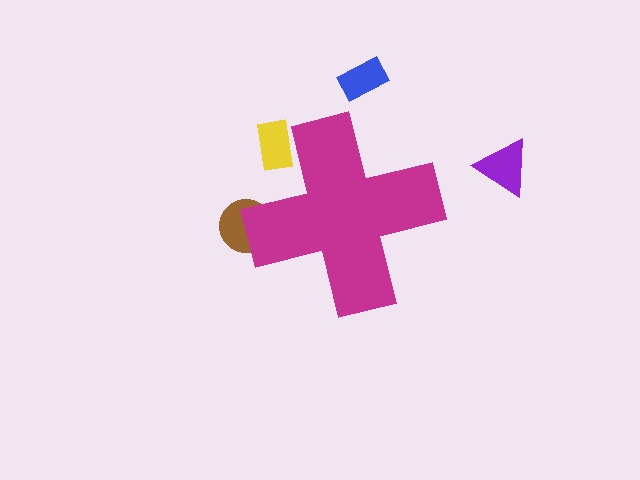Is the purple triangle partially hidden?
No, the purple triangle is fully visible.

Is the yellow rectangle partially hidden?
Yes, the yellow rectangle is partially hidden behind the magenta cross.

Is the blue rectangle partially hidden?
No, the blue rectangle is fully visible.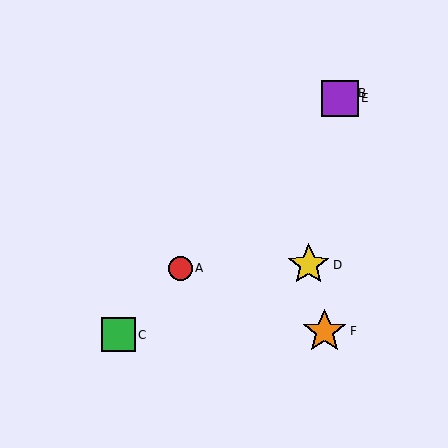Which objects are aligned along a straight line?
Objects A, B, C, E are aligned along a straight line.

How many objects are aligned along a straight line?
4 objects (A, B, C, E) are aligned along a straight line.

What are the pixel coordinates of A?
Object A is at (180, 268).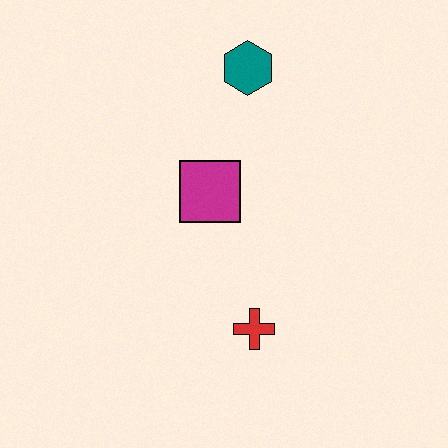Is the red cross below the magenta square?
Yes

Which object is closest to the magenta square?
The teal hexagon is closest to the magenta square.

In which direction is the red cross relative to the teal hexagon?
The red cross is below the teal hexagon.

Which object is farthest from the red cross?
The teal hexagon is farthest from the red cross.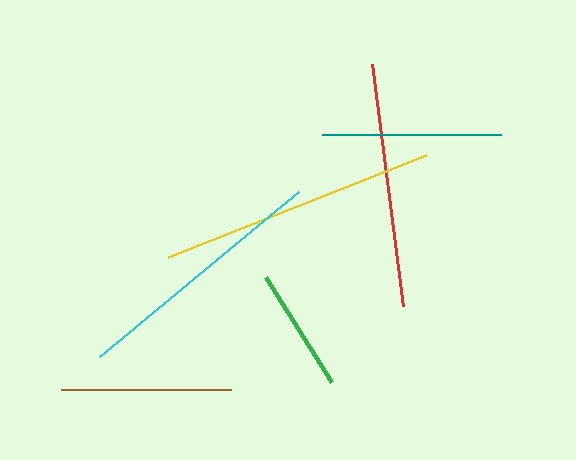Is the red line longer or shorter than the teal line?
The red line is longer than the teal line.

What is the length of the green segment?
The green segment is approximately 125 pixels long.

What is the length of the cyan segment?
The cyan segment is approximately 259 pixels long.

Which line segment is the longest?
The yellow line is the longest at approximately 277 pixels.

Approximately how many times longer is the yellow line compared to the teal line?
The yellow line is approximately 1.6 times the length of the teal line.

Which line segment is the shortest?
The green line is the shortest at approximately 125 pixels.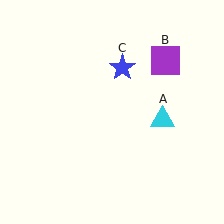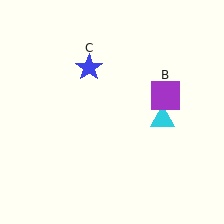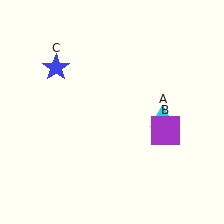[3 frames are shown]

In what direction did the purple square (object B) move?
The purple square (object B) moved down.